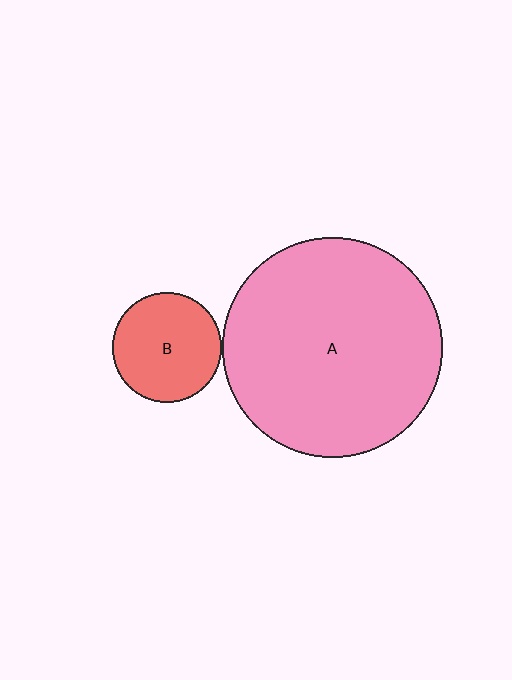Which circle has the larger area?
Circle A (pink).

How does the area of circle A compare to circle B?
Approximately 4.0 times.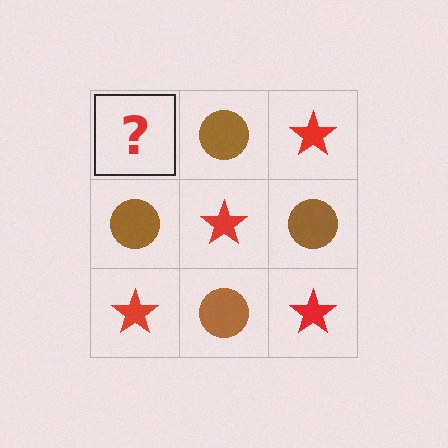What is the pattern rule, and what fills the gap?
The rule is that it alternates red star and brown circle in a checkerboard pattern. The gap should be filled with a red star.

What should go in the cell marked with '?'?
The missing cell should contain a red star.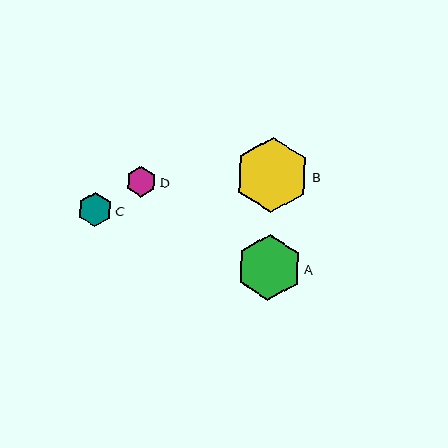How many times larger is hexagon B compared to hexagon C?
Hexagon B is approximately 2.2 times the size of hexagon C.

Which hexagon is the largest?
Hexagon B is the largest with a size of approximately 75 pixels.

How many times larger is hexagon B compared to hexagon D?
Hexagon B is approximately 2.4 times the size of hexagon D.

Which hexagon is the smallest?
Hexagon D is the smallest with a size of approximately 31 pixels.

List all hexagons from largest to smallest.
From largest to smallest: B, A, C, D.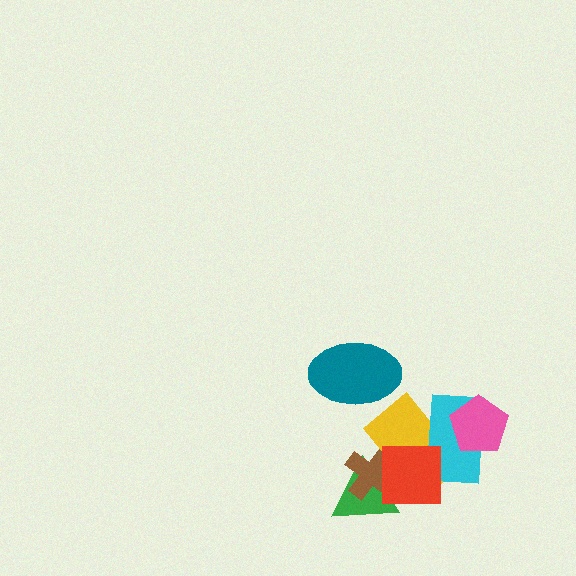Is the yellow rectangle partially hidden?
Yes, it is partially covered by another shape.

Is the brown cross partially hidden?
Yes, it is partially covered by another shape.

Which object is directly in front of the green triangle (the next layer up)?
The brown cross is directly in front of the green triangle.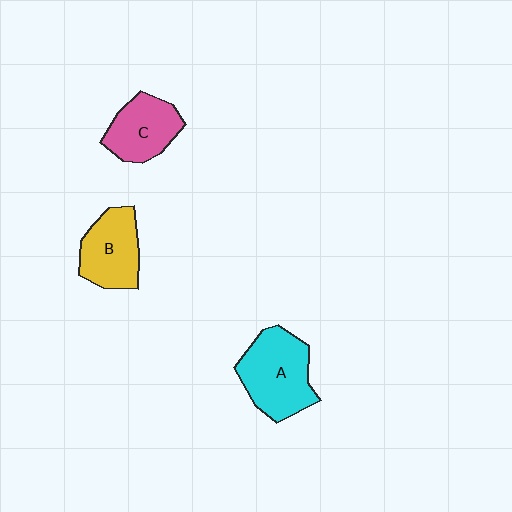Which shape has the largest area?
Shape A (cyan).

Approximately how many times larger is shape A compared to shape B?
Approximately 1.3 times.